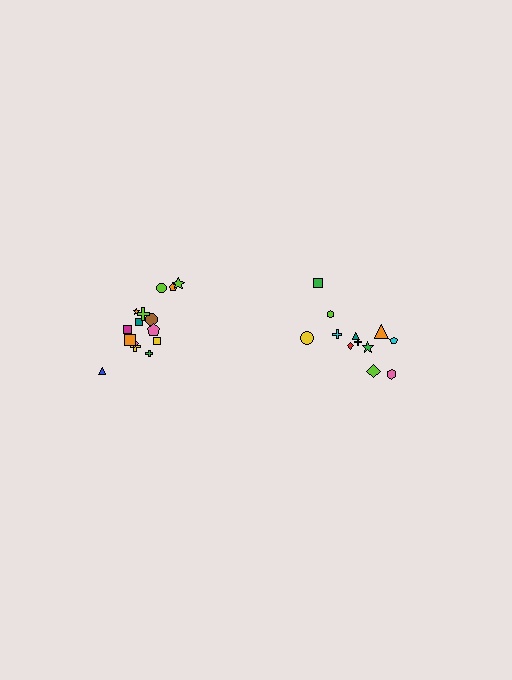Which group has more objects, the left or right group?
The left group.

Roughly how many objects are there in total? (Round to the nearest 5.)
Roughly 25 objects in total.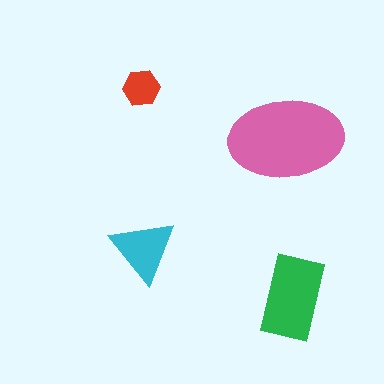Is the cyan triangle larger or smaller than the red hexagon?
Larger.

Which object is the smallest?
The red hexagon.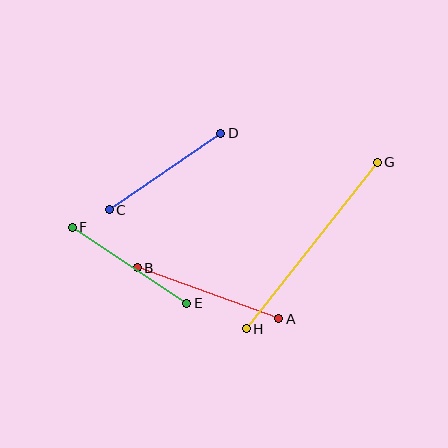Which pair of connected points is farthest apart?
Points G and H are farthest apart.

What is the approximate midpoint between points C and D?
The midpoint is at approximately (165, 172) pixels.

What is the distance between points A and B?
The distance is approximately 150 pixels.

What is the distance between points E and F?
The distance is approximately 137 pixels.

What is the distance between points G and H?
The distance is approximately 212 pixels.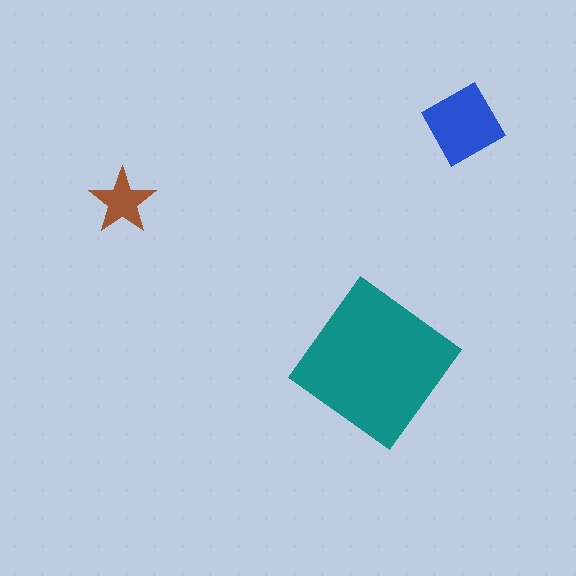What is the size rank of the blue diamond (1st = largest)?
2nd.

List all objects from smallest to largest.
The brown star, the blue diamond, the teal diamond.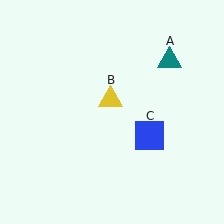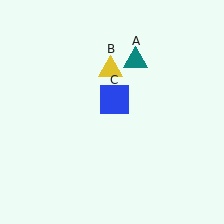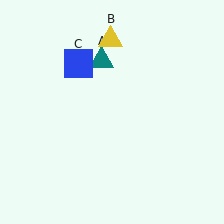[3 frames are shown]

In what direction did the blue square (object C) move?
The blue square (object C) moved up and to the left.